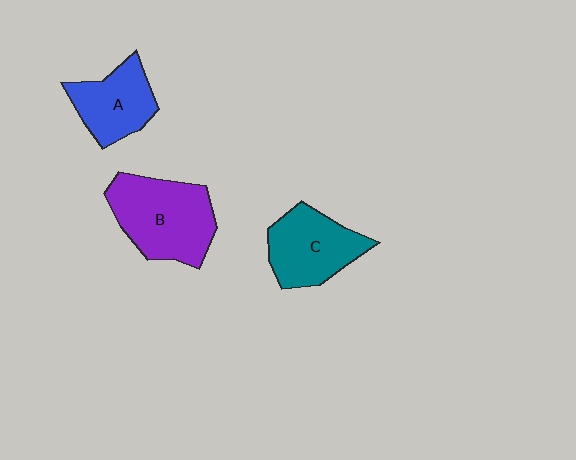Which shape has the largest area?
Shape B (purple).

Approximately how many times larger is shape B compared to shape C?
Approximately 1.3 times.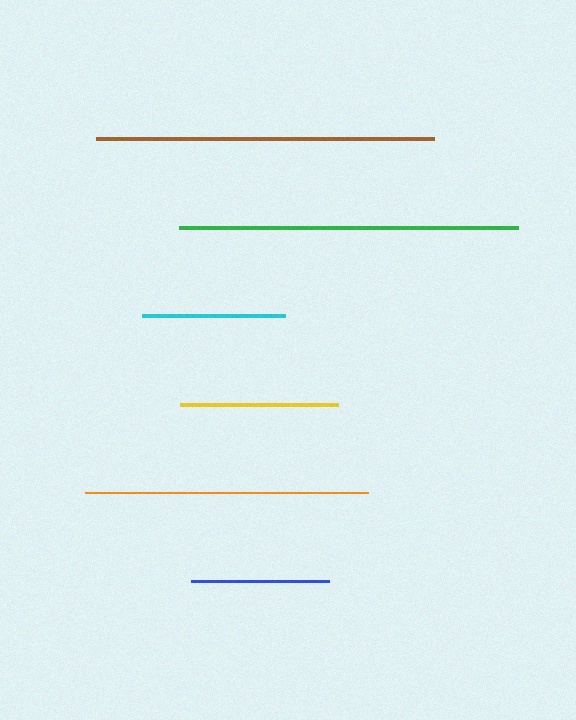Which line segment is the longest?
The green line is the longest at approximately 338 pixels.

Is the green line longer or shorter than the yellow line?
The green line is longer than the yellow line.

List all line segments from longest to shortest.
From longest to shortest: green, brown, orange, yellow, cyan, blue.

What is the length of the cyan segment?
The cyan segment is approximately 143 pixels long.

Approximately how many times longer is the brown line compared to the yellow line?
The brown line is approximately 2.1 times the length of the yellow line.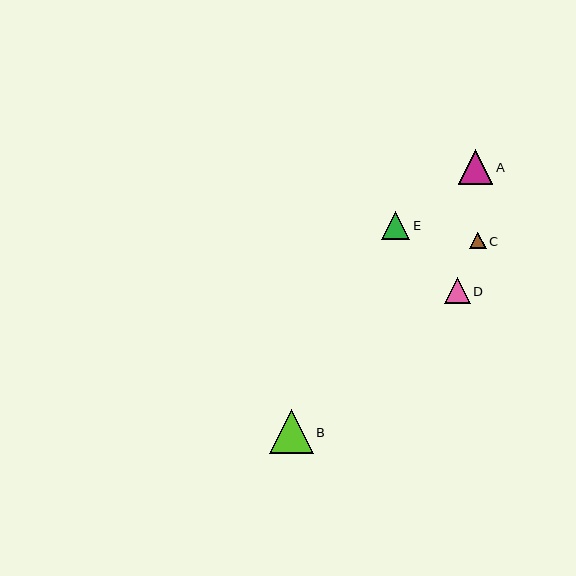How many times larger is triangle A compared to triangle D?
Triangle A is approximately 1.4 times the size of triangle D.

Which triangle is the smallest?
Triangle C is the smallest with a size of approximately 16 pixels.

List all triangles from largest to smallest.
From largest to smallest: B, A, E, D, C.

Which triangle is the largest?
Triangle B is the largest with a size of approximately 44 pixels.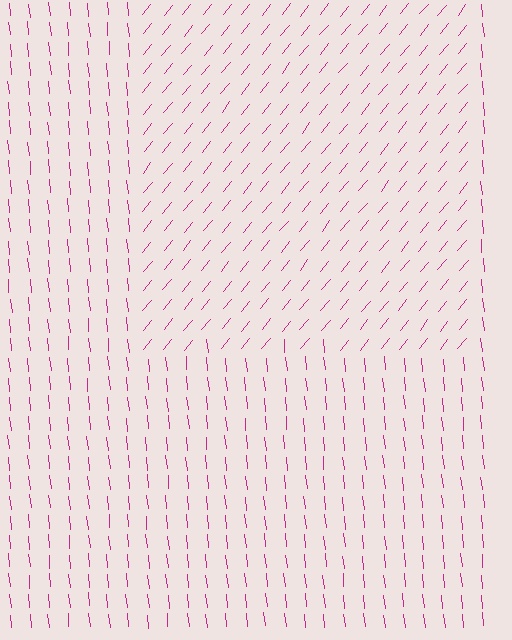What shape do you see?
I see a rectangle.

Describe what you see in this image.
The image is filled with small magenta line segments. A rectangle region in the image has lines oriented differently from the surrounding lines, creating a visible texture boundary.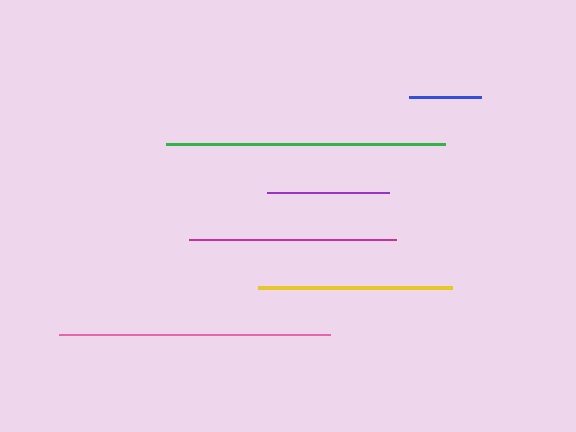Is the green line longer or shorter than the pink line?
The green line is longer than the pink line.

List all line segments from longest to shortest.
From longest to shortest: green, pink, magenta, yellow, purple, blue.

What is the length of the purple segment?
The purple segment is approximately 122 pixels long.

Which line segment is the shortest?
The blue line is the shortest at approximately 72 pixels.